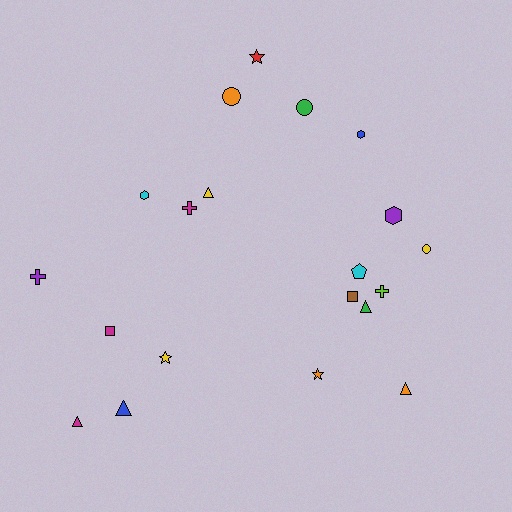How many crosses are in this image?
There are 3 crosses.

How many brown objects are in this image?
There is 1 brown object.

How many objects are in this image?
There are 20 objects.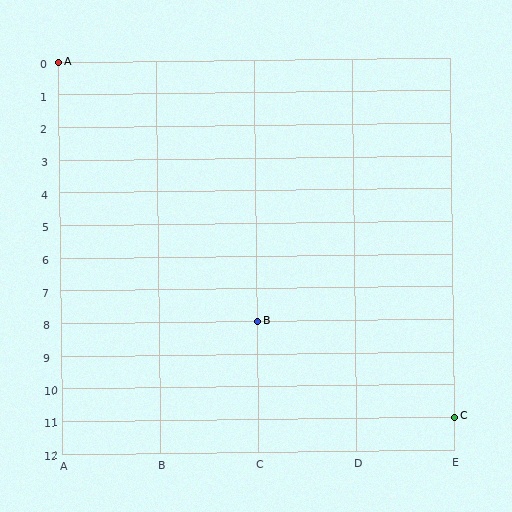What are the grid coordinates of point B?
Point B is at grid coordinates (C, 8).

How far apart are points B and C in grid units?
Points B and C are 2 columns and 3 rows apart (about 3.6 grid units diagonally).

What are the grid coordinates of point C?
Point C is at grid coordinates (E, 11).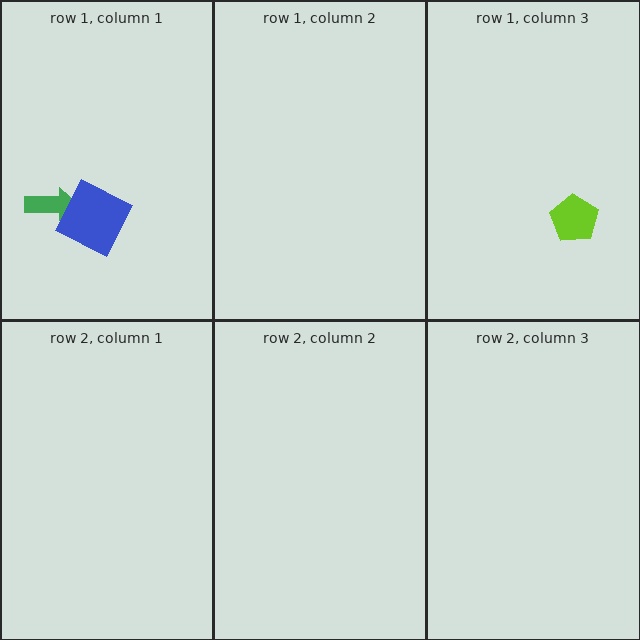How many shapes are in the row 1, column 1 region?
2.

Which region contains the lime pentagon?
The row 1, column 3 region.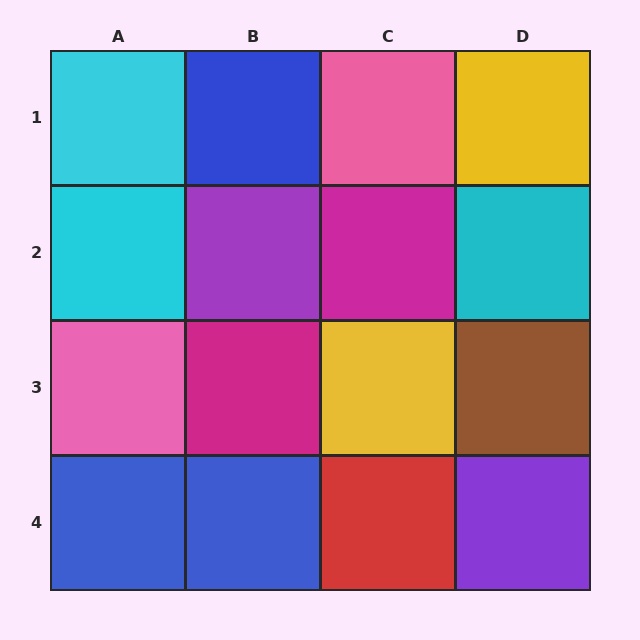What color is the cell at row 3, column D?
Brown.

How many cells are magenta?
2 cells are magenta.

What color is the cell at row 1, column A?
Cyan.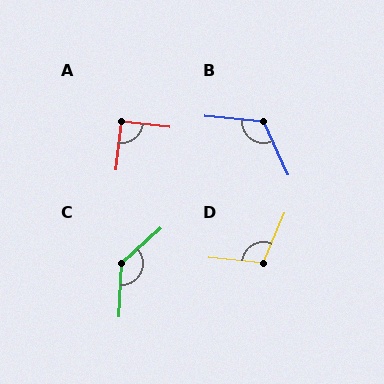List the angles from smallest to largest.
A (89°), D (107°), B (120°), C (135°).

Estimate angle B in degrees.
Approximately 120 degrees.